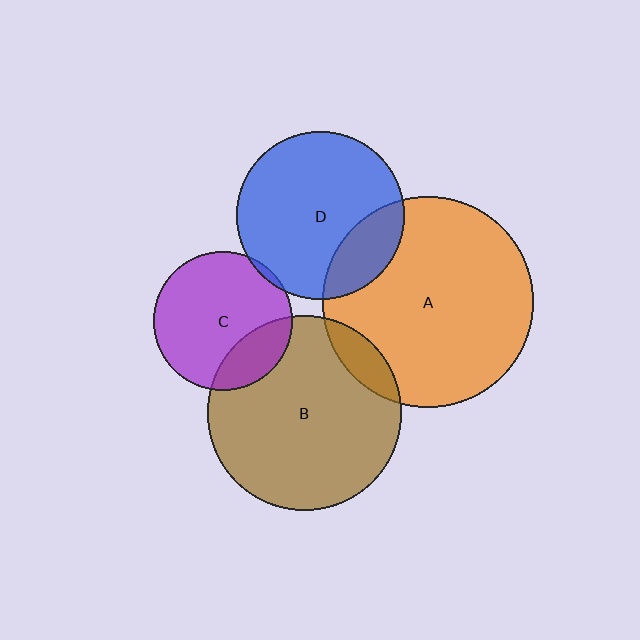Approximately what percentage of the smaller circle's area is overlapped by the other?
Approximately 10%.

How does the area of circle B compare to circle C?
Approximately 2.0 times.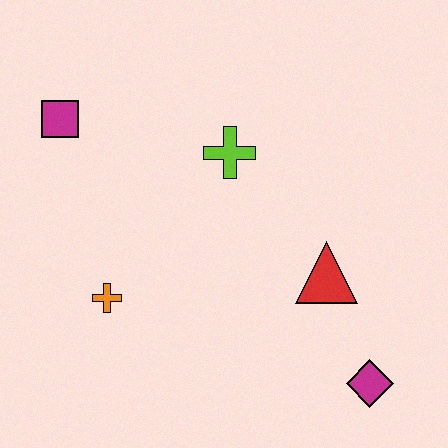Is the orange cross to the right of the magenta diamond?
No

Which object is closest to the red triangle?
The magenta diamond is closest to the red triangle.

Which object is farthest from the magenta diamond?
The magenta square is farthest from the magenta diamond.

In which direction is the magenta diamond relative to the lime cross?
The magenta diamond is below the lime cross.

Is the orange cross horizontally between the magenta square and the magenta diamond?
Yes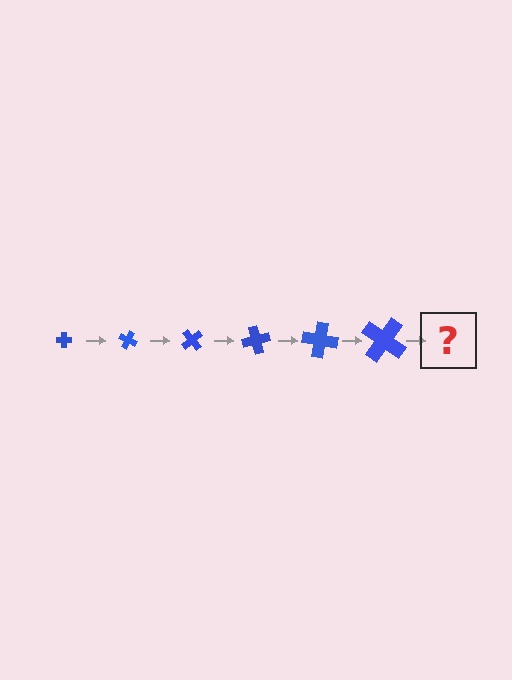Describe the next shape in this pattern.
It should be a cross, larger than the previous one and rotated 150 degrees from the start.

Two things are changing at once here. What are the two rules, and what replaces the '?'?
The two rules are that the cross grows larger each step and it rotates 25 degrees each step. The '?' should be a cross, larger than the previous one and rotated 150 degrees from the start.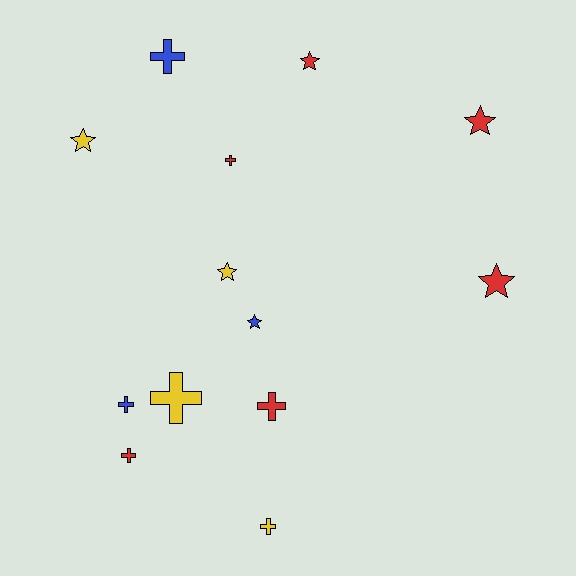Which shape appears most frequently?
Cross, with 7 objects.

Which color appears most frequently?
Red, with 6 objects.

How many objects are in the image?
There are 13 objects.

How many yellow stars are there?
There are 2 yellow stars.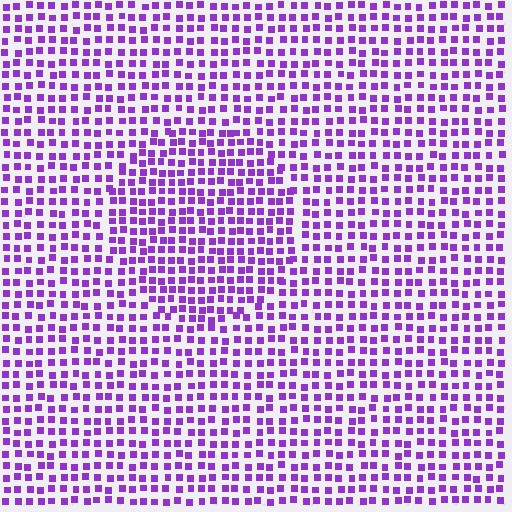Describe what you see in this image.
The image contains small purple elements arranged at two different densities. A circle-shaped region is visible where the elements are more densely packed than the surrounding area.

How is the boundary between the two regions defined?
The boundary is defined by a change in element density (approximately 1.4x ratio). All elements are the same color, size, and shape.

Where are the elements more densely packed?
The elements are more densely packed inside the circle boundary.